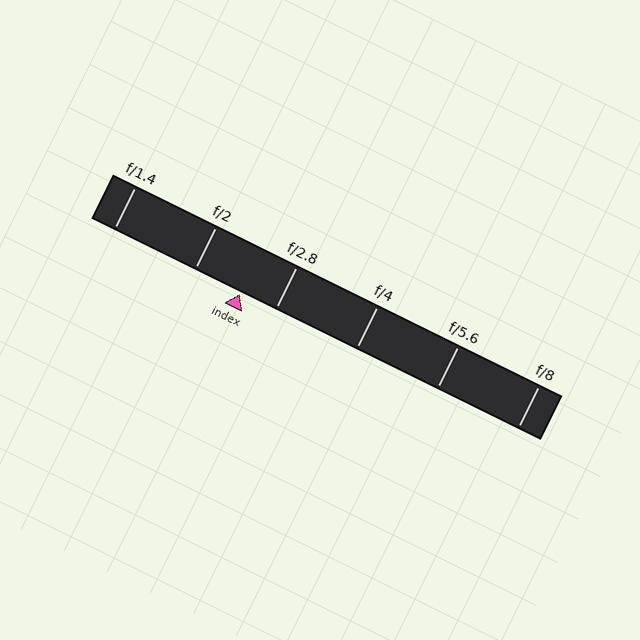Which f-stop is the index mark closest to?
The index mark is closest to f/2.8.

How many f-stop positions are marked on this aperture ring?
There are 6 f-stop positions marked.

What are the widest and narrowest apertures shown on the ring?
The widest aperture shown is f/1.4 and the narrowest is f/8.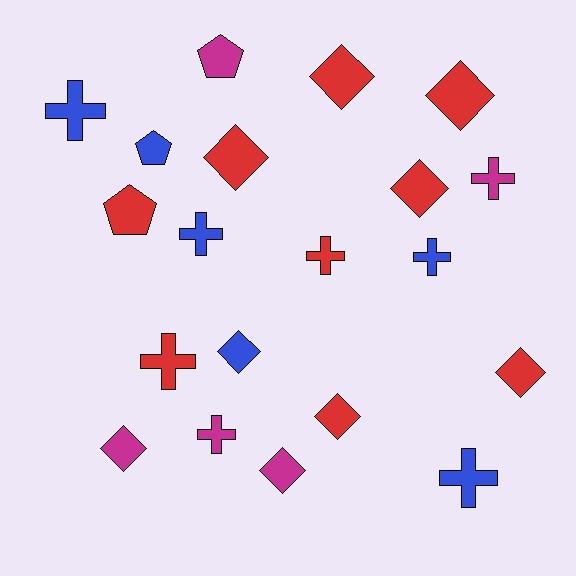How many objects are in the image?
There are 20 objects.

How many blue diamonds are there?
There is 1 blue diamond.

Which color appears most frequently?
Red, with 9 objects.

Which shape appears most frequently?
Diamond, with 9 objects.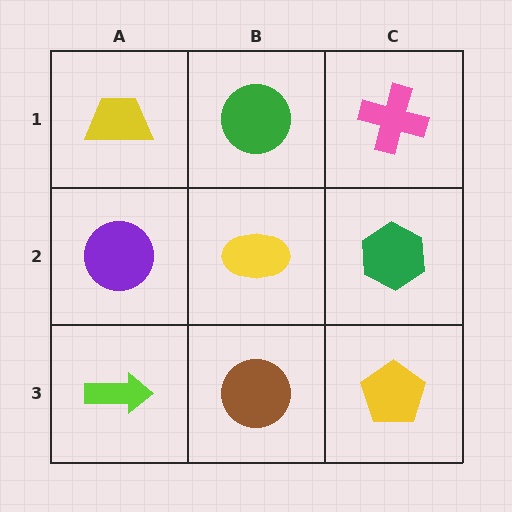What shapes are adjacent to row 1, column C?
A green hexagon (row 2, column C), a green circle (row 1, column B).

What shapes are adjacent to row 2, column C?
A pink cross (row 1, column C), a yellow pentagon (row 3, column C), a yellow ellipse (row 2, column B).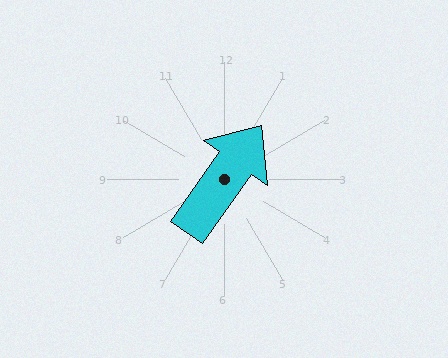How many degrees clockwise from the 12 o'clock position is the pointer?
Approximately 35 degrees.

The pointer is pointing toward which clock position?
Roughly 1 o'clock.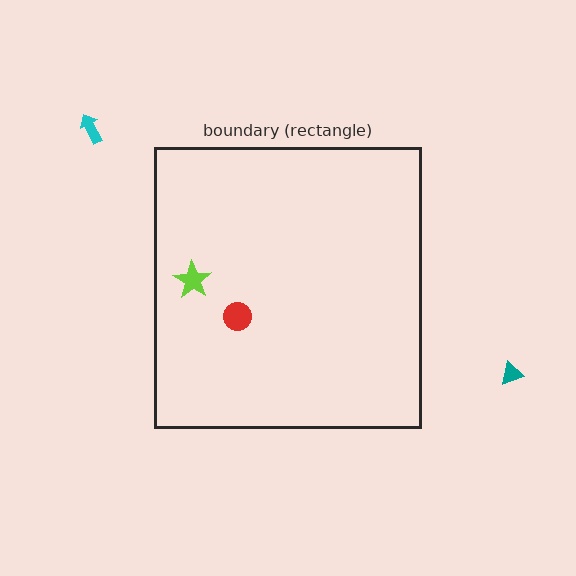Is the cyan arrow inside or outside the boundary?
Outside.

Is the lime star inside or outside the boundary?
Inside.